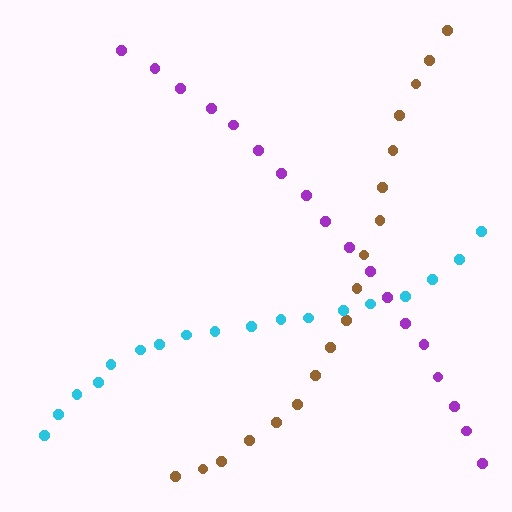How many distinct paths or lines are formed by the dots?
There are 3 distinct paths.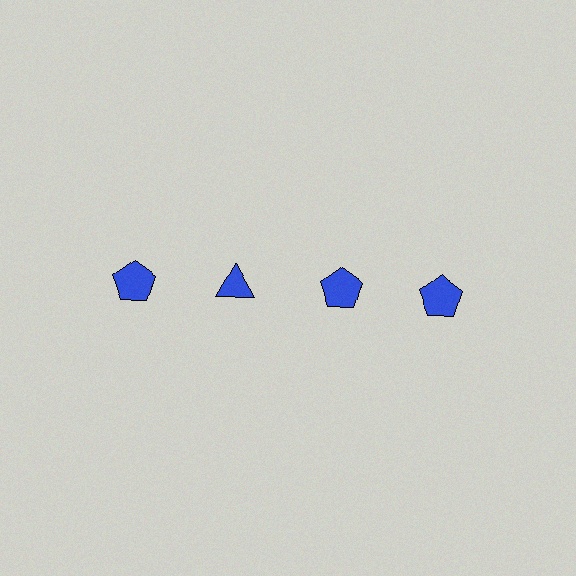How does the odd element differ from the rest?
It has a different shape: triangle instead of pentagon.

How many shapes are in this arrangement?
There are 4 shapes arranged in a grid pattern.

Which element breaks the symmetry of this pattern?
The blue triangle in the top row, second from left column breaks the symmetry. All other shapes are blue pentagons.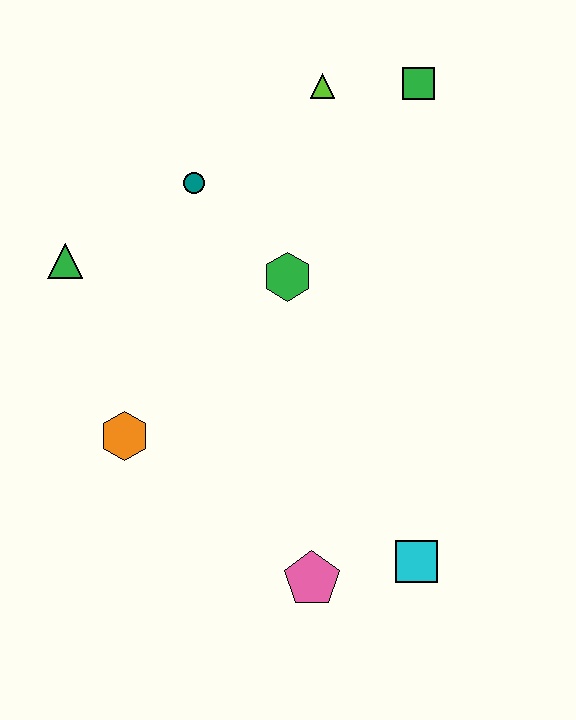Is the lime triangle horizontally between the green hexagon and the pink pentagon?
No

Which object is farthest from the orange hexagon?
The green square is farthest from the orange hexagon.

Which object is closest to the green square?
The lime triangle is closest to the green square.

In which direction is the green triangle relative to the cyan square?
The green triangle is to the left of the cyan square.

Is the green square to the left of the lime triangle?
No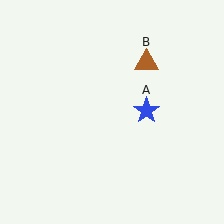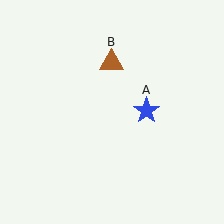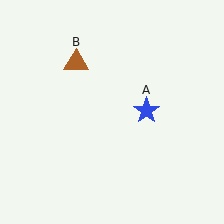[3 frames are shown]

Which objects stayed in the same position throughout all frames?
Blue star (object A) remained stationary.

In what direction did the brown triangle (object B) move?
The brown triangle (object B) moved left.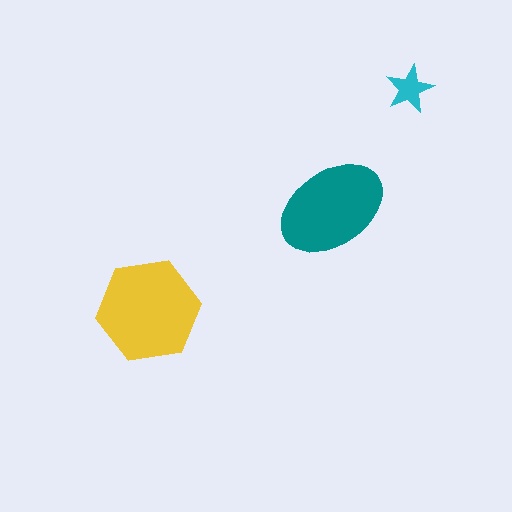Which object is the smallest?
The cyan star.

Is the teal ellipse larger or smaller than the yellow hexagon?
Smaller.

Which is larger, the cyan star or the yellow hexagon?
The yellow hexagon.